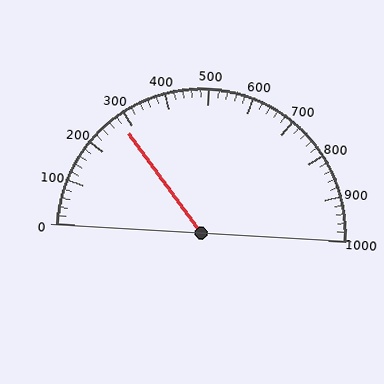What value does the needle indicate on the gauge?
The needle indicates approximately 280.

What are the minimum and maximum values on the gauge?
The gauge ranges from 0 to 1000.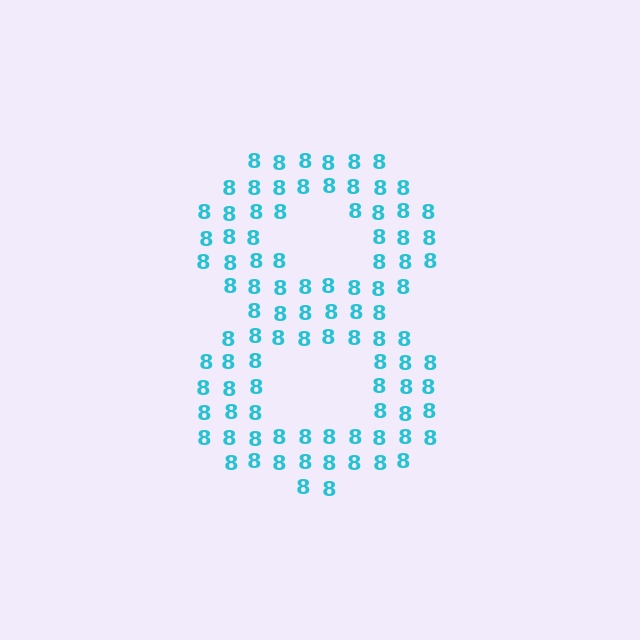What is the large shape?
The large shape is the digit 8.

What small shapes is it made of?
It is made of small digit 8's.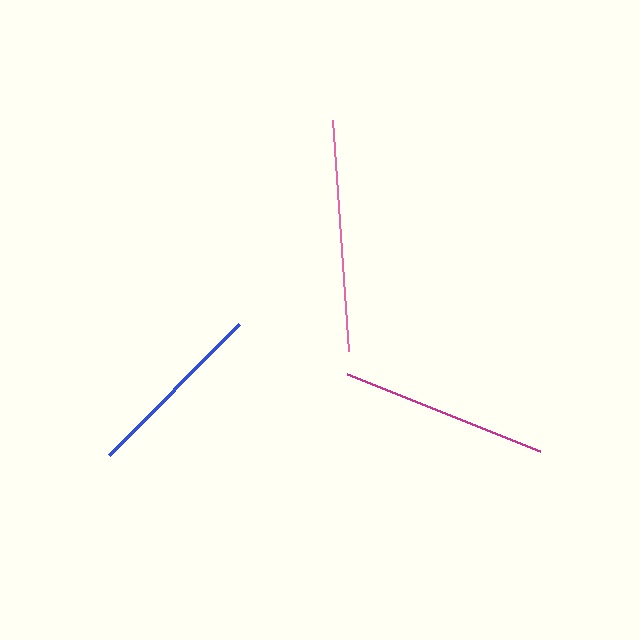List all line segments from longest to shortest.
From longest to shortest: pink, magenta, blue.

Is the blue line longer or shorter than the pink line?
The pink line is longer than the blue line.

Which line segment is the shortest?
The blue line is the shortest at approximately 184 pixels.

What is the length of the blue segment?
The blue segment is approximately 184 pixels long.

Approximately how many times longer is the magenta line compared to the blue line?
The magenta line is approximately 1.1 times the length of the blue line.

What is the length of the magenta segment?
The magenta segment is approximately 208 pixels long.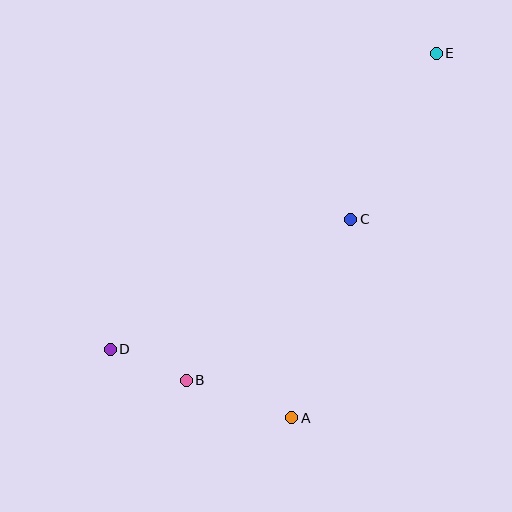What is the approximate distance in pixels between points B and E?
The distance between B and E is approximately 411 pixels.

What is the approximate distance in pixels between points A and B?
The distance between A and B is approximately 112 pixels.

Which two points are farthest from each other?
Points D and E are farthest from each other.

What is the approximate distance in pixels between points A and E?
The distance between A and E is approximately 392 pixels.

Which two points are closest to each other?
Points B and D are closest to each other.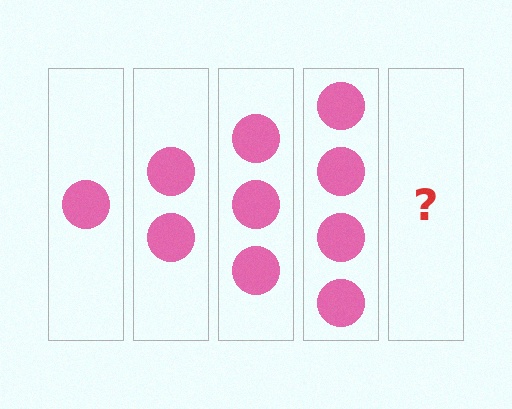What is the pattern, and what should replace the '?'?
The pattern is that each step adds one more circle. The '?' should be 5 circles.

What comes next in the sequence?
The next element should be 5 circles.